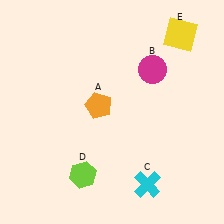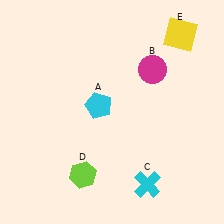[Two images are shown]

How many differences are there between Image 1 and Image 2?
There is 1 difference between the two images.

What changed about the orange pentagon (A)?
In Image 1, A is orange. In Image 2, it changed to cyan.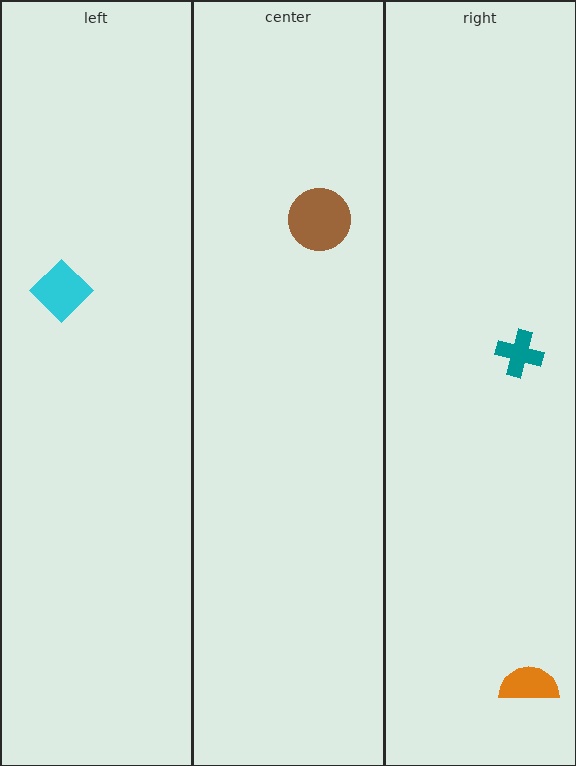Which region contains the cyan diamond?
The left region.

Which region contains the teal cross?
The right region.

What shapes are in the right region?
The teal cross, the orange semicircle.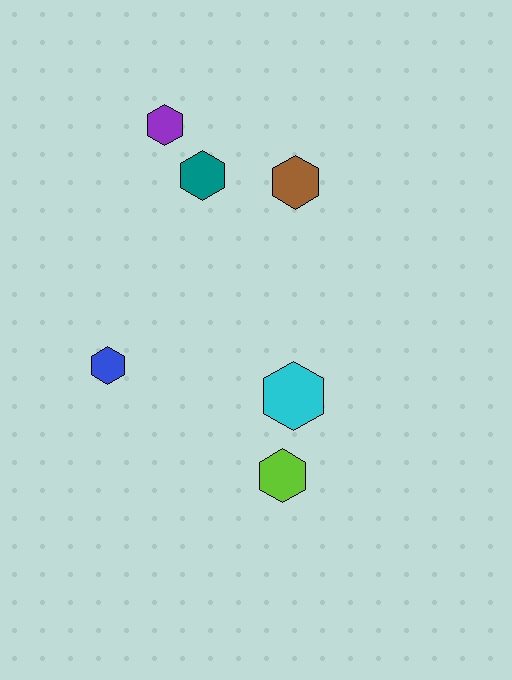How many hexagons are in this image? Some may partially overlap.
There are 6 hexagons.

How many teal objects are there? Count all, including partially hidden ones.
There is 1 teal object.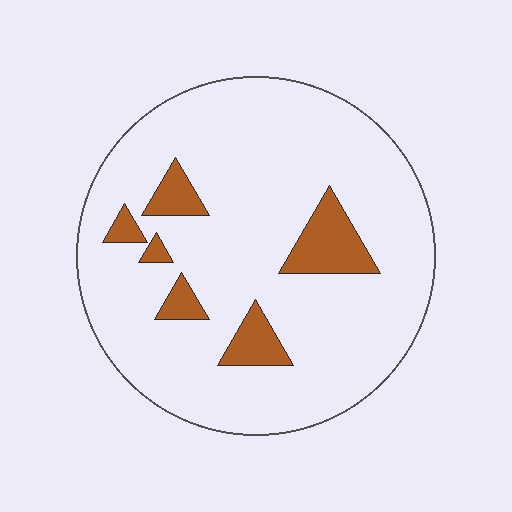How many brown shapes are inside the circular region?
6.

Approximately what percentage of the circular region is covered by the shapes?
Approximately 10%.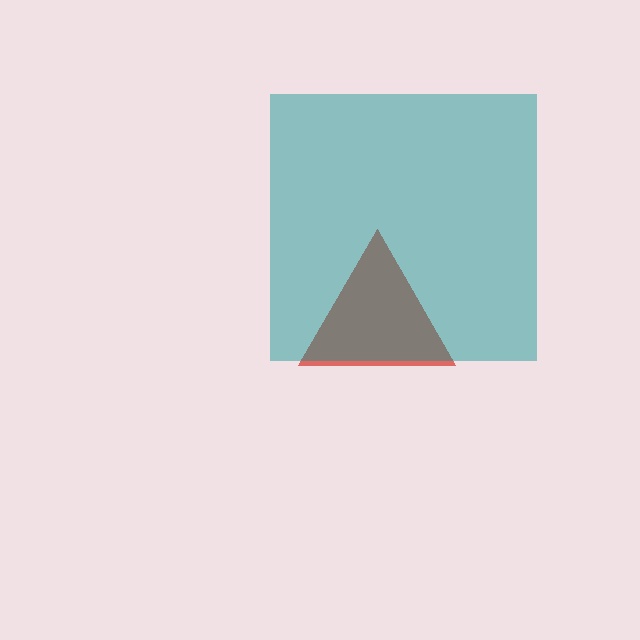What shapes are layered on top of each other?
The layered shapes are: a red triangle, a teal square.